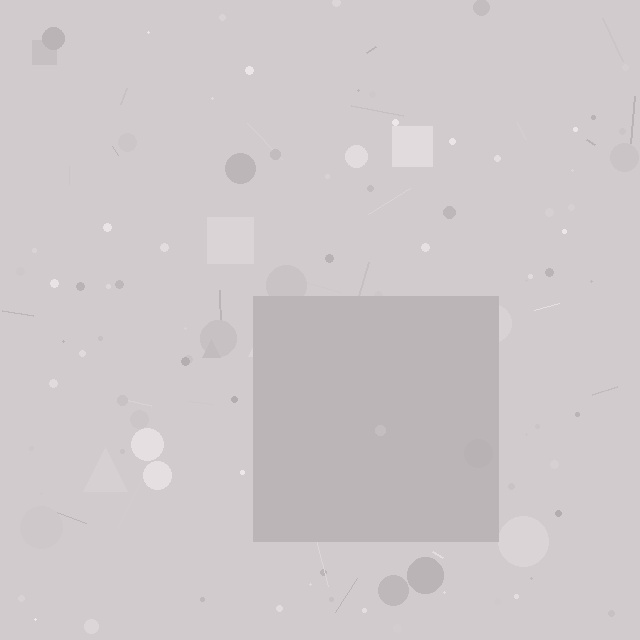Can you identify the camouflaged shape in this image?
The camouflaged shape is a square.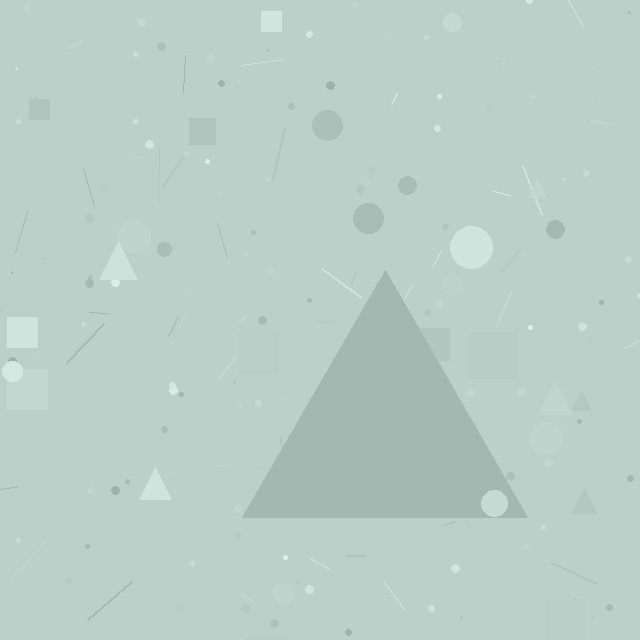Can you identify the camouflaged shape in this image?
The camouflaged shape is a triangle.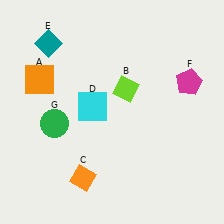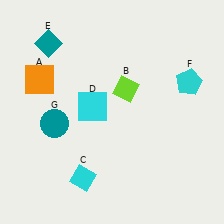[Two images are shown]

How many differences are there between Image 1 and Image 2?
There are 3 differences between the two images.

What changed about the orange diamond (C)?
In Image 1, C is orange. In Image 2, it changed to cyan.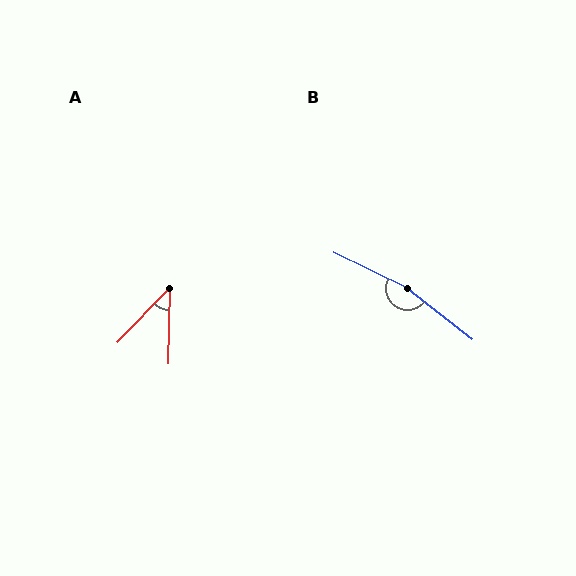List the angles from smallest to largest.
A (42°), B (167°).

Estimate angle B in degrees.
Approximately 167 degrees.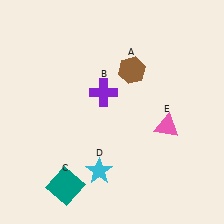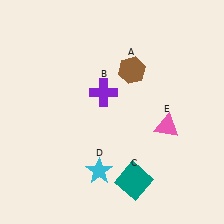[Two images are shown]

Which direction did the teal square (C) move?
The teal square (C) moved right.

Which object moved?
The teal square (C) moved right.